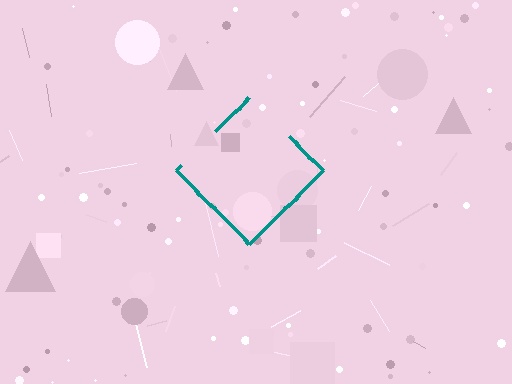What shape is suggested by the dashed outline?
The dashed outline suggests a diamond.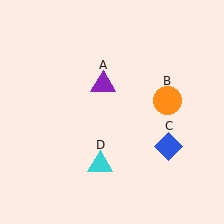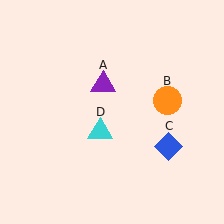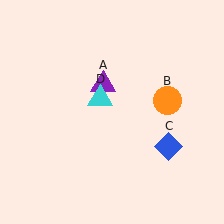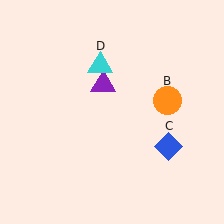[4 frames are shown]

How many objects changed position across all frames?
1 object changed position: cyan triangle (object D).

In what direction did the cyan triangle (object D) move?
The cyan triangle (object D) moved up.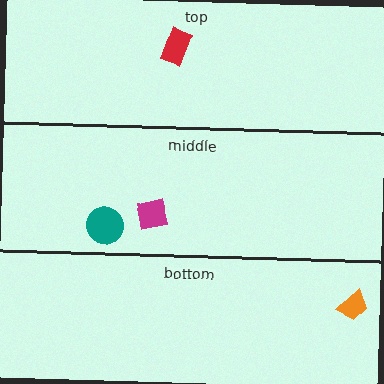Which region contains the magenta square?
The middle region.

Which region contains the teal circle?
The middle region.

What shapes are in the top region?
The red rectangle.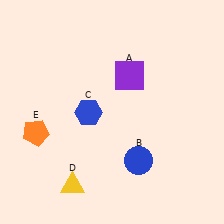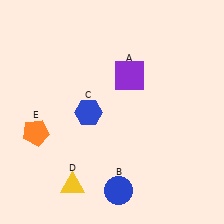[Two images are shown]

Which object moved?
The blue circle (B) moved down.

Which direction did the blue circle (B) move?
The blue circle (B) moved down.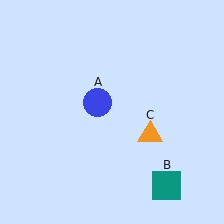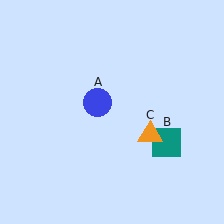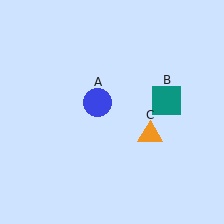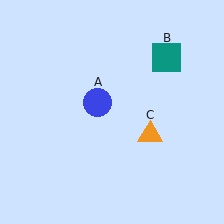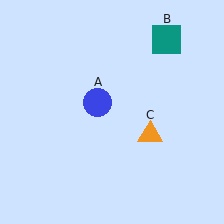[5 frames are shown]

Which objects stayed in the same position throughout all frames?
Blue circle (object A) and orange triangle (object C) remained stationary.